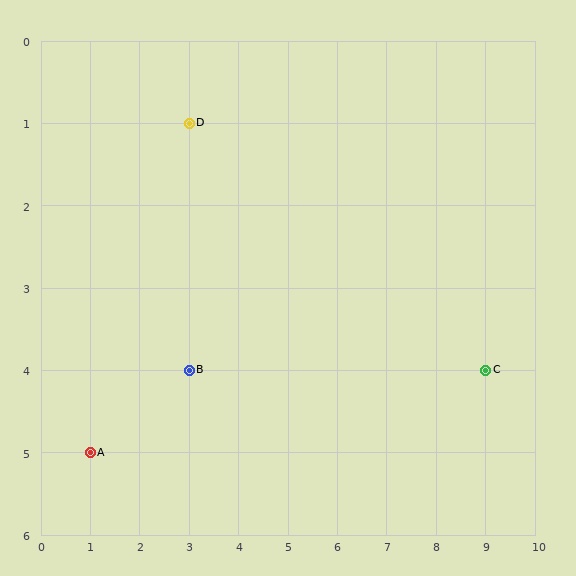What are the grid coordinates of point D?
Point D is at grid coordinates (3, 1).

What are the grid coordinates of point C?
Point C is at grid coordinates (9, 4).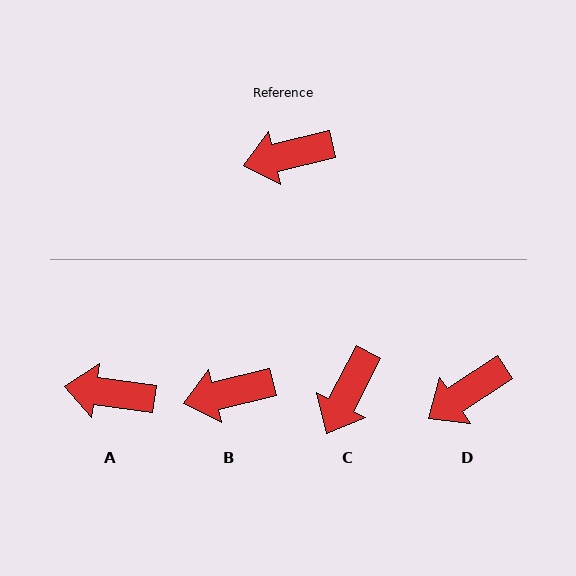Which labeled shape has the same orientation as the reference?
B.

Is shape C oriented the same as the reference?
No, it is off by about 49 degrees.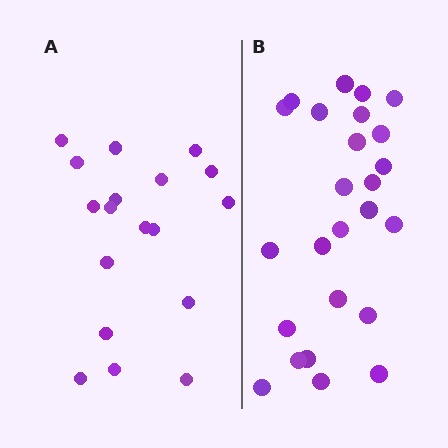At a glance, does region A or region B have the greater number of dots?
Region B (the right region) has more dots.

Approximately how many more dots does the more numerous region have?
Region B has roughly 8 or so more dots than region A.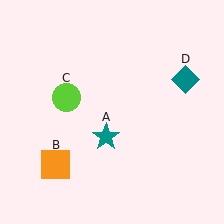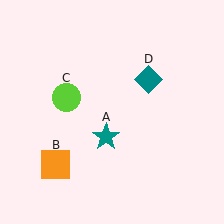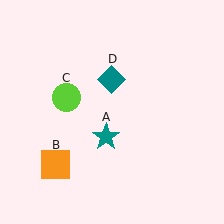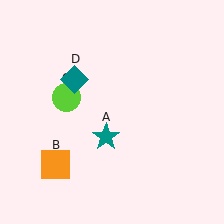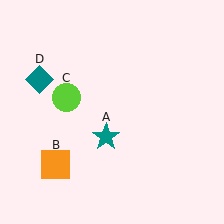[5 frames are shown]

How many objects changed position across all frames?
1 object changed position: teal diamond (object D).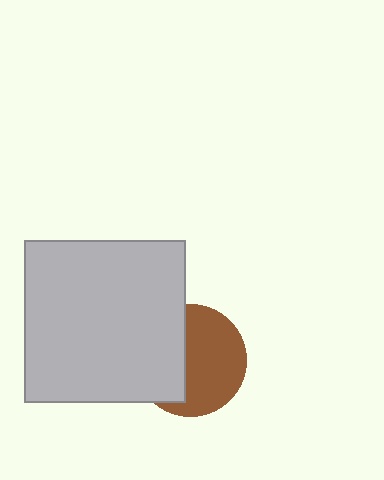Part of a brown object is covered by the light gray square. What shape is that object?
It is a circle.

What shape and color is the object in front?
The object in front is a light gray square.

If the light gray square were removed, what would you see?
You would see the complete brown circle.